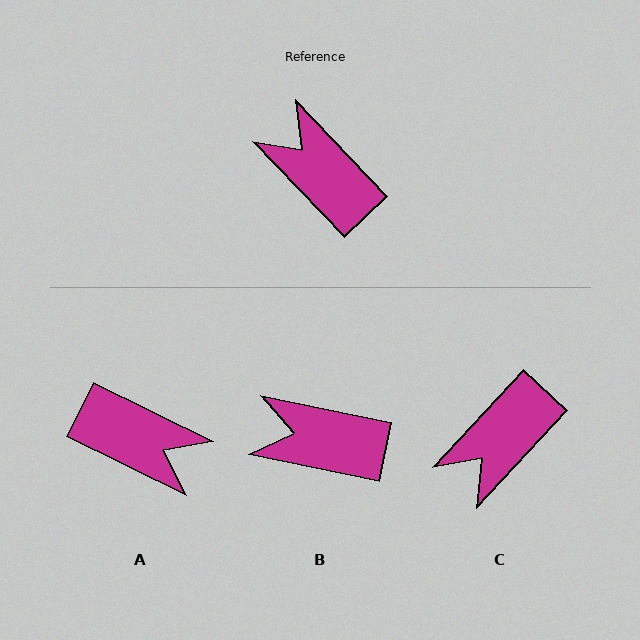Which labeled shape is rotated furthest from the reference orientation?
A, about 160 degrees away.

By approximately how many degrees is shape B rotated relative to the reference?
Approximately 35 degrees counter-clockwise.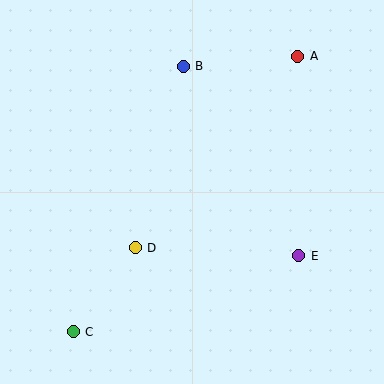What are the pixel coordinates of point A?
Point A is at (298, 56).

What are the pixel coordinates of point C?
Point C is at (73, 332).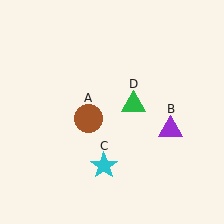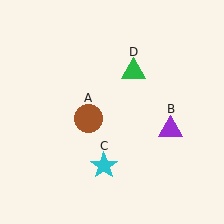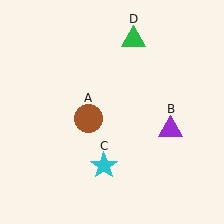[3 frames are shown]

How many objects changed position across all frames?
1 object changed position: green triangle (object D).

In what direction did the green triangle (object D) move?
The green triangle (object D) moved up.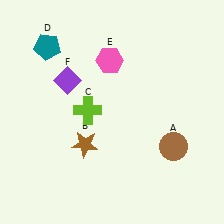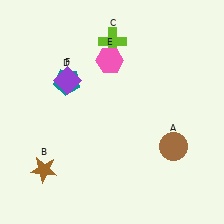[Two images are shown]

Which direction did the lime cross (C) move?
The lime cross (C) moved up.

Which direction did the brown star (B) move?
The brown star (B) moved left.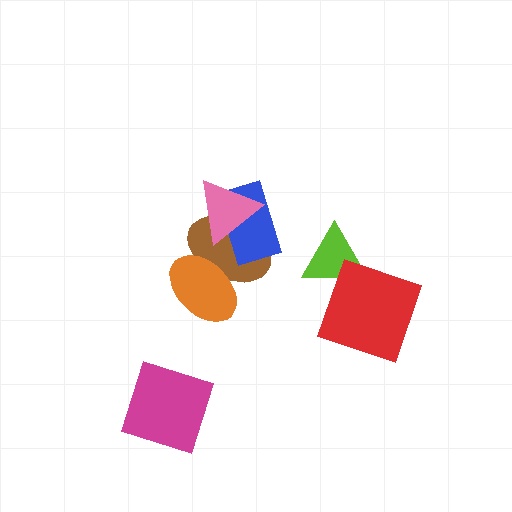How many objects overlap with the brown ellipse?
3 objects overlap with the brown ellipse.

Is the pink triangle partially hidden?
No, no other shape covers it.